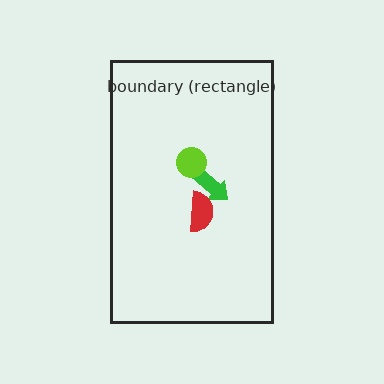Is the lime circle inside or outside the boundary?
Inside.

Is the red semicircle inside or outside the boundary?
Inside.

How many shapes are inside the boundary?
3 inside, 0 outside.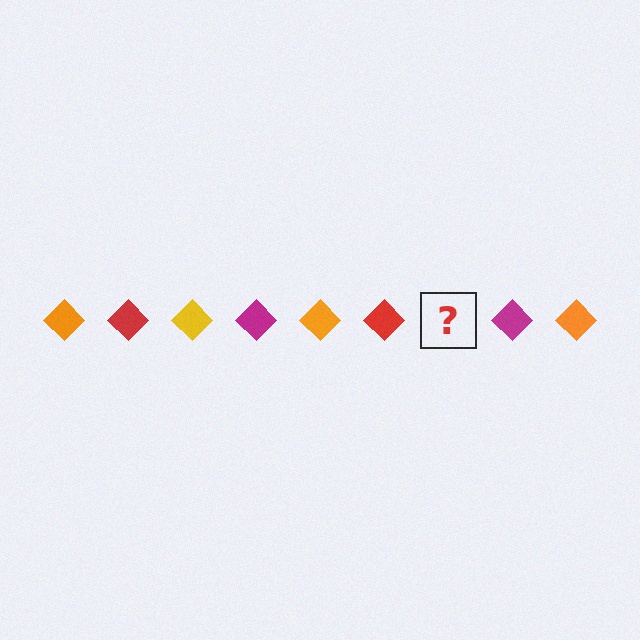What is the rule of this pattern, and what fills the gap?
The rule is that the pattern cycles through orange, red, yellow, magenta diamonds. The gap should be filled with a yellow diamond.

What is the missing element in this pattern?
The missing element is a yellow diamond.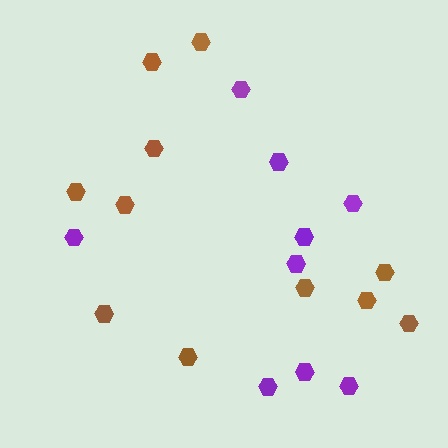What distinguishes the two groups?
There are 2 groups: one group of purple hexagons (9) and one group of brown hexagons (11).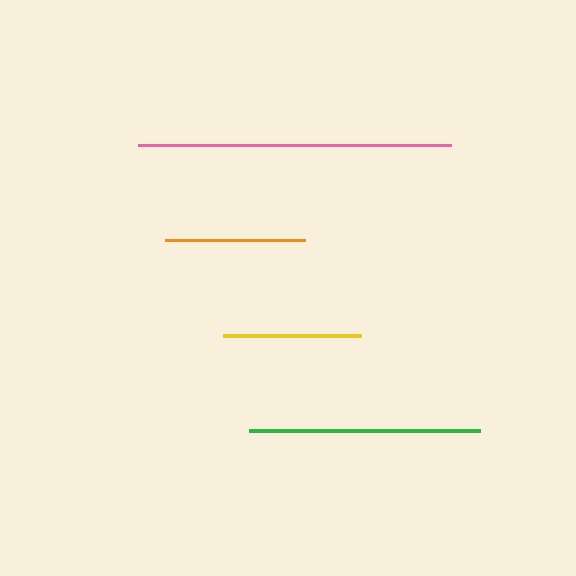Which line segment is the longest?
The pink line is the longest at approximately 313 pixels.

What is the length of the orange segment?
The orange segment is approximately 140 pixels long.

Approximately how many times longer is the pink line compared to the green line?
The pink line is approximately 1.4 times the length of the green line.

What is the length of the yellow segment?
The yellow segment is approximately 138 pixels long.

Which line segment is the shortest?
The yellow line is the shortest at approximately 138 pixels.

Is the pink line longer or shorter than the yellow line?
The pink line is longer than the yellow line.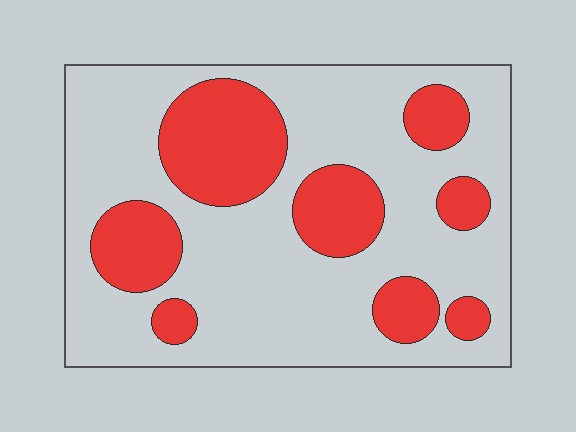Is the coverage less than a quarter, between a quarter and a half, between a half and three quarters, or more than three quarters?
Between a quarter and a half.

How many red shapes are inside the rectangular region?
8.